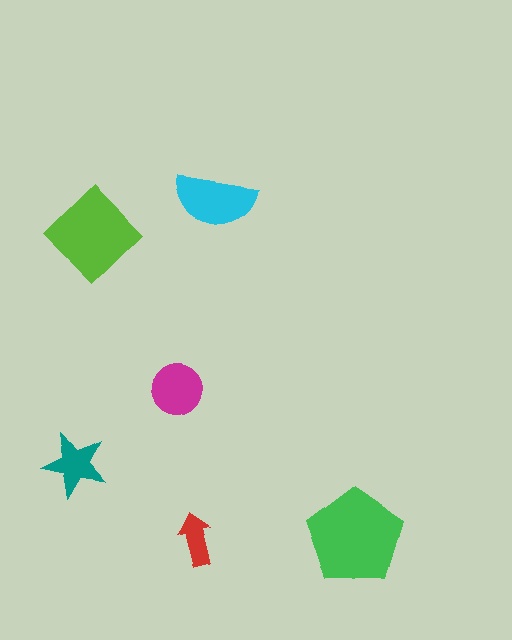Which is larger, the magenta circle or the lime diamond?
The lime diamond.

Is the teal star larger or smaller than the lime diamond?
Smaller.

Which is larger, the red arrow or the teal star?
The teal star.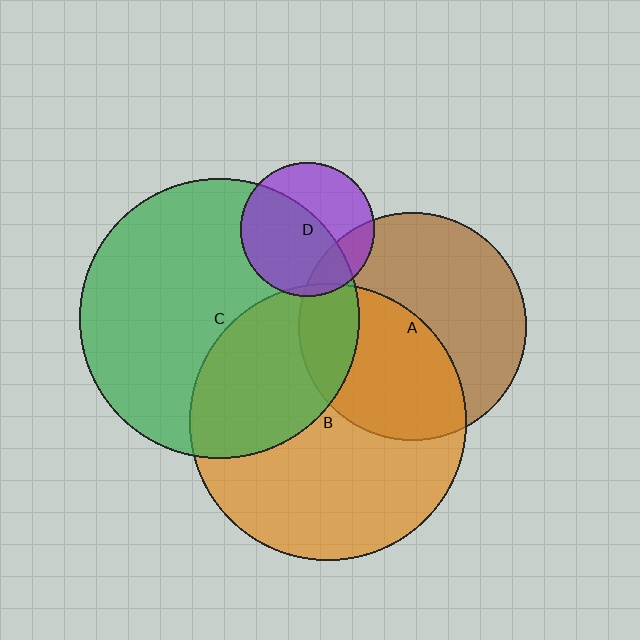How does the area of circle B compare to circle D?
Approximately 4.3 times.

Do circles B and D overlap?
Yes.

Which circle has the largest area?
Circle C (green).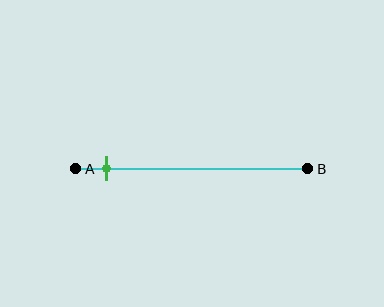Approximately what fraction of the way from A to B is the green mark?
The green mark is approximately 15% of the way from A to B.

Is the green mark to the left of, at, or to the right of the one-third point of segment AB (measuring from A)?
The green mark is to the left of the one-third point of segment AB.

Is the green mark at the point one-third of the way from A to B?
No, the mark is at about 15% from A, not at the 33% one-third point.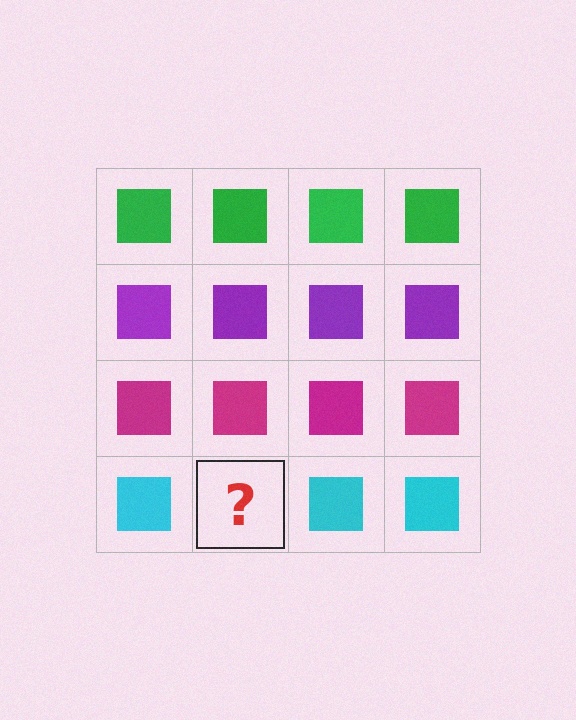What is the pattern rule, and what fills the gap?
The rule is that each row has a consistent color. The gap should be filled with a cyan square.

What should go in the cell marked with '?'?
The missing cell should contain a cyan square.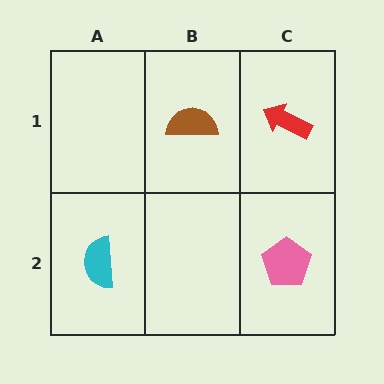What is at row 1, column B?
A brown semicircle.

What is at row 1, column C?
A red arrow.